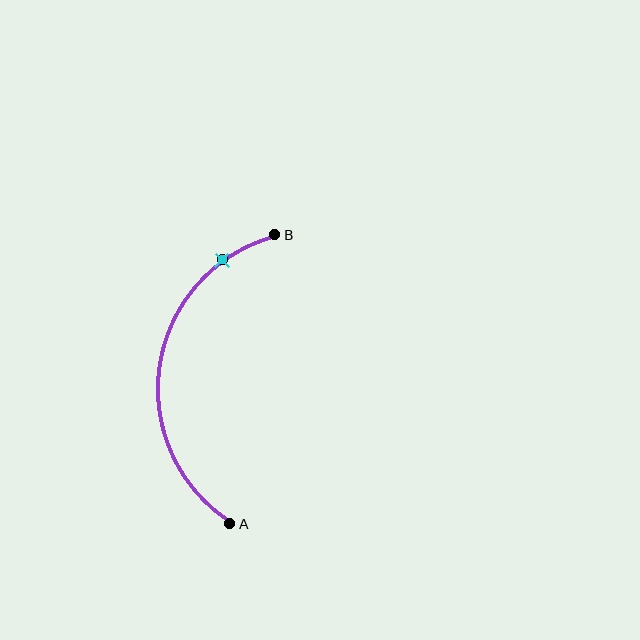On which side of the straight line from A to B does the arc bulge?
The arc bulges to the left of the straight line connecting A and B.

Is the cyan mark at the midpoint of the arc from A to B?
No. The cyan mark lies on the arc but is closer to endpoint B. The arc midpoint would be at the point on the curve equidistant along the arc from both A and B.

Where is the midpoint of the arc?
The arc midpoint is the point on the curve farthest from the straight line joining A and B. It sits to the left of that line.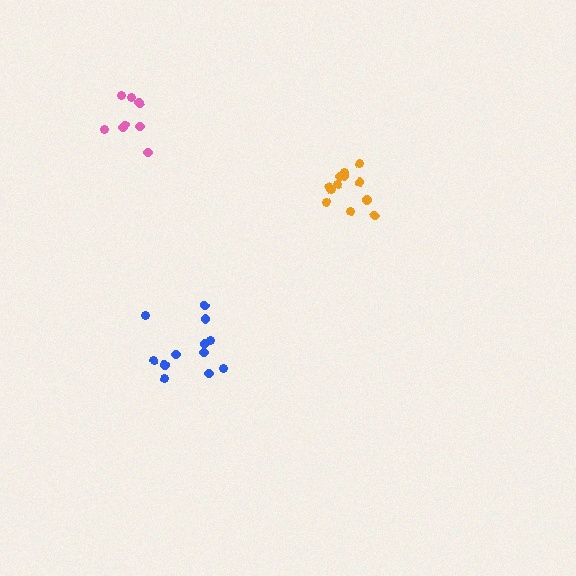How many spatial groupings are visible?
There are 3 spatial groupings.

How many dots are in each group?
Group 1: 8 dots, Group 2: 12 dots, Group 3: 12 dots (32 total).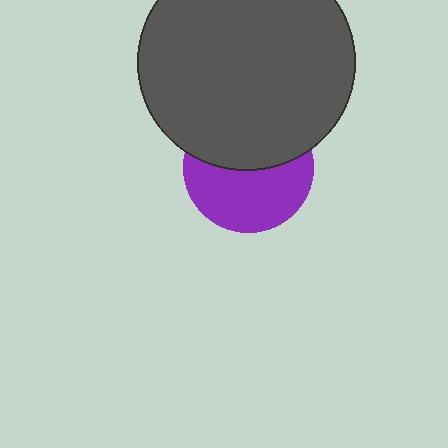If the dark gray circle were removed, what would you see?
You would see the complete purple circle.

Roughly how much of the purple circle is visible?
About half of it is visible (roughly 53%).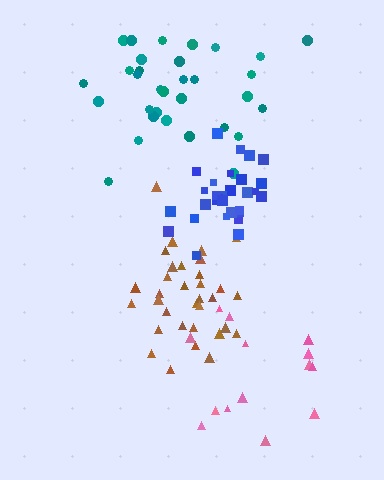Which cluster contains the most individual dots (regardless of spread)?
Brown (33).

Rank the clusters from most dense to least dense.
blue, brown, teal, pink.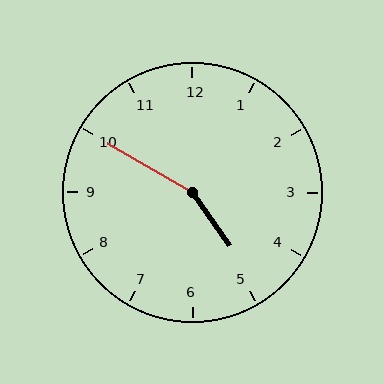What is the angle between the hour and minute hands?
Approximately 155 degrees.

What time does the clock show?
4:50.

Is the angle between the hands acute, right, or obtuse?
It is obtuse.